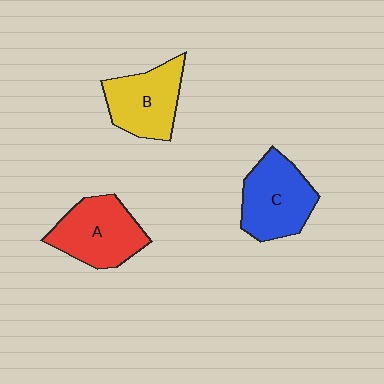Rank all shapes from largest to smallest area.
From largest to smallest: C (blue), A (red), B (yellow).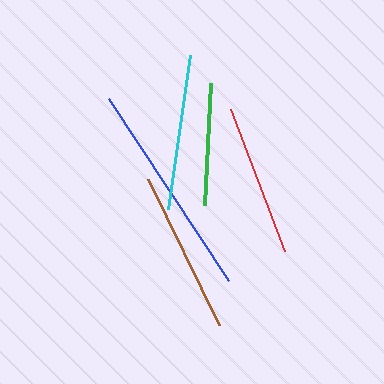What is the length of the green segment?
The green segment is approximately 122 pixels long.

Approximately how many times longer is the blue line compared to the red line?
The blue line is approximately 1.4 times the length of the red line.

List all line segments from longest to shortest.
From longest to shortest: blue, brown, cyan, red, green.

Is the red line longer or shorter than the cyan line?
The cyan line is longer than the red line.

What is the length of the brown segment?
The brown segment is approximately 163 pixels long.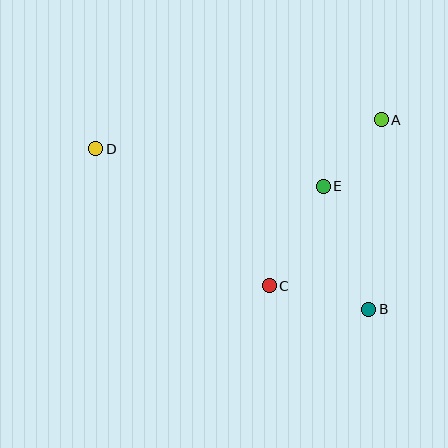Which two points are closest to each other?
Points A and E are closest to each other.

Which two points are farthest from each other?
Points B and D are farthest from each other.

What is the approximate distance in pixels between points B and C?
The distance between B and C is approximately 103 pixels.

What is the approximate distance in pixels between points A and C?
The distance between A and C is approximately 200 pixels.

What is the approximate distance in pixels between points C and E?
The distance between C and E is approximately 113 pixels.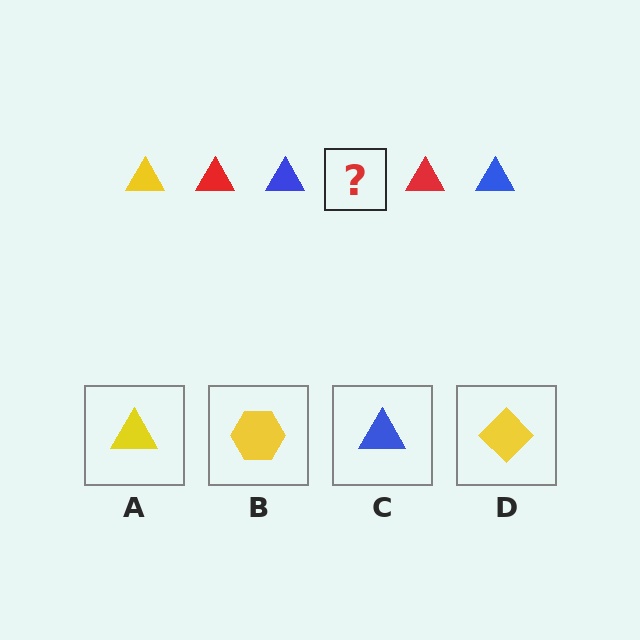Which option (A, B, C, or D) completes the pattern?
A.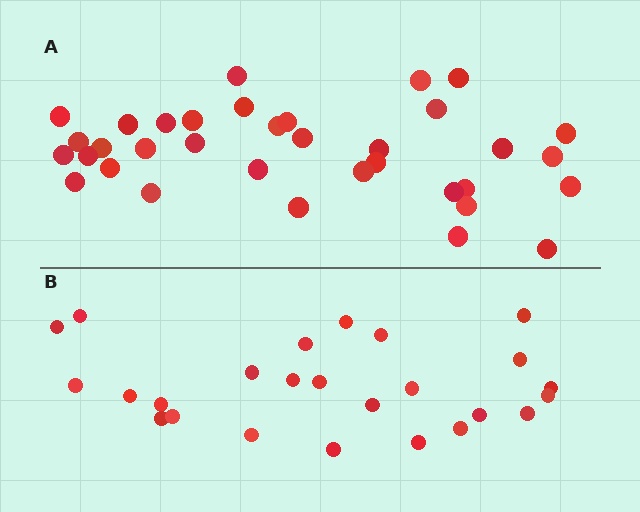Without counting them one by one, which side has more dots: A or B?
Region A (the top region) has more dots.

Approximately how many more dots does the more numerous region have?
Region A has roughly 10 or so more dots than region B.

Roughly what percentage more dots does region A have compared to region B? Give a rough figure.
About 40% more.